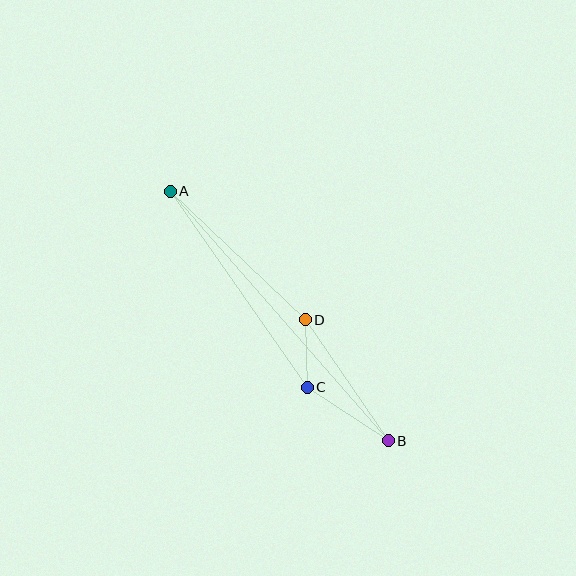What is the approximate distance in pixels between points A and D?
The distance between A and D is approximately 187 pixels.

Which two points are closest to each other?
Points C and D are closest to each other.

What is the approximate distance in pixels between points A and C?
The distance between A and C is approximately 239 pixels.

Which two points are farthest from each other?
Points A and B are farthest from each other.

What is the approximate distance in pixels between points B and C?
The distance between B and C is approximately 97 pixels.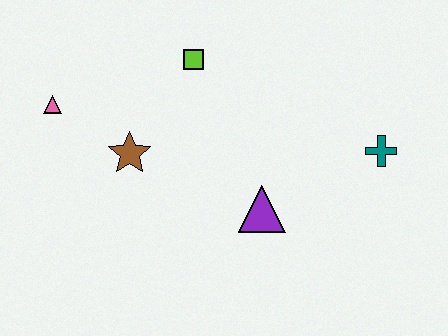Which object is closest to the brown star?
The pink triangle is closest to the brown star.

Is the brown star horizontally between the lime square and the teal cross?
No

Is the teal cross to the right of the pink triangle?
Yes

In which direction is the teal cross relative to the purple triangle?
The teal cross is to the right of the purple triangle.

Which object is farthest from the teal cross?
The pink triangle is farthest from the teal cross.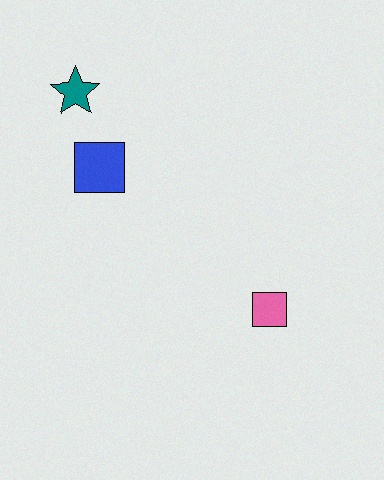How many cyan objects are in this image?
There are no cyan objects.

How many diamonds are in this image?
There are no diamonds.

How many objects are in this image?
There are 3 objects.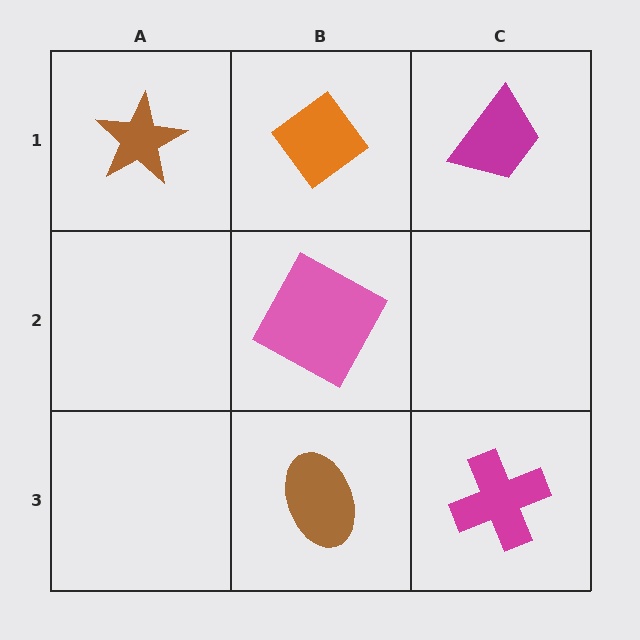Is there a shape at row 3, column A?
No, that cell is empty.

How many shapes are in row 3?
2 shapes.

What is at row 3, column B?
A brown ellipse.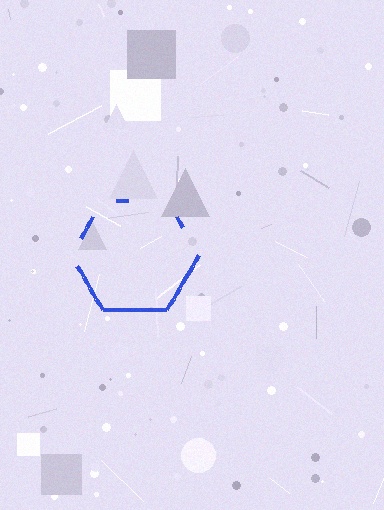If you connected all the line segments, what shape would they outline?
They would outline a hexagon.